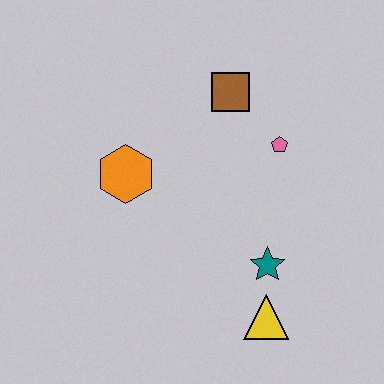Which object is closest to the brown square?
The pink pentagon is closest to the brown square.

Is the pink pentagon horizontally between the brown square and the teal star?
No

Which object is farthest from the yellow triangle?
The brown square is farthest from the yellow triangle.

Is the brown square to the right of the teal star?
No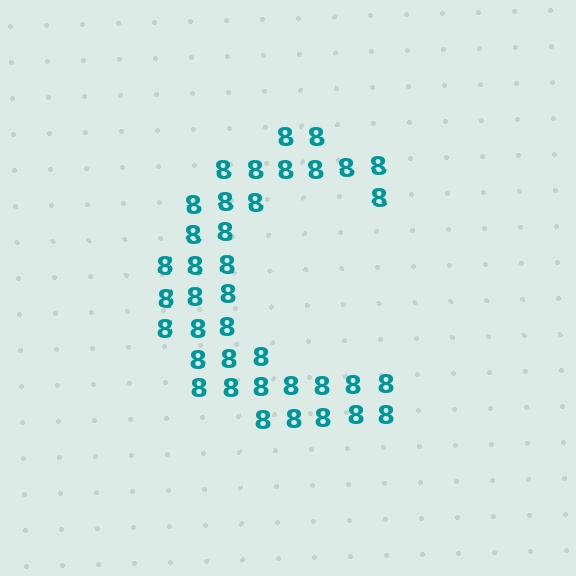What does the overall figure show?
The overall figure shows the letter C.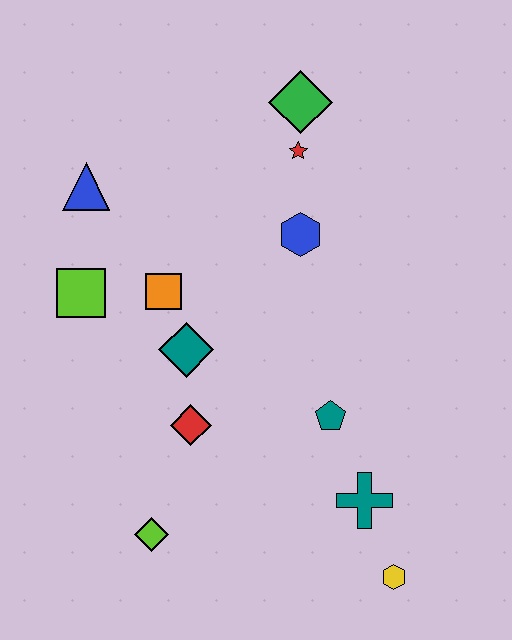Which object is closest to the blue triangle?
The lime square is closest to the blue triangle.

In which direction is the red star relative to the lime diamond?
The red star is above the lime diamond.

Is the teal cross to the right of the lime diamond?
Yes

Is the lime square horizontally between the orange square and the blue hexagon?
No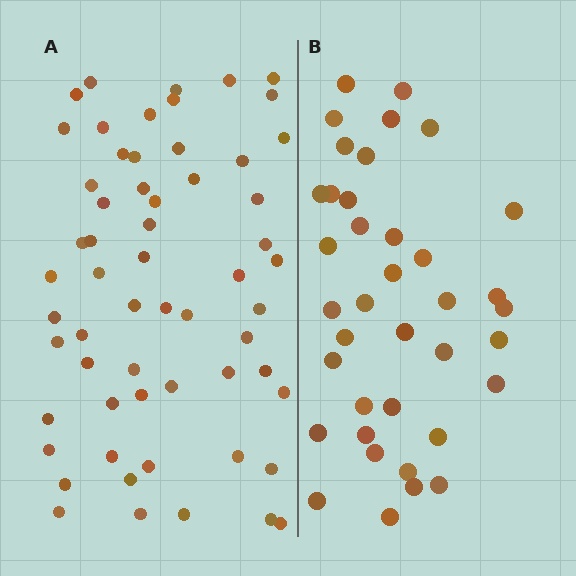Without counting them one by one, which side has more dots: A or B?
Region A (the left region) has more dots.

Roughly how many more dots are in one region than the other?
Region A has approximately 20 more dots than region B.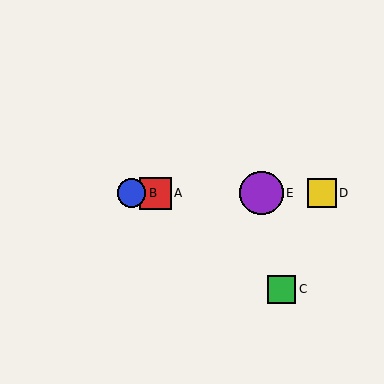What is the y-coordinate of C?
Object C is at y≈289.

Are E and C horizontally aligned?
No, E is at y≈193 and C is at y≈289.